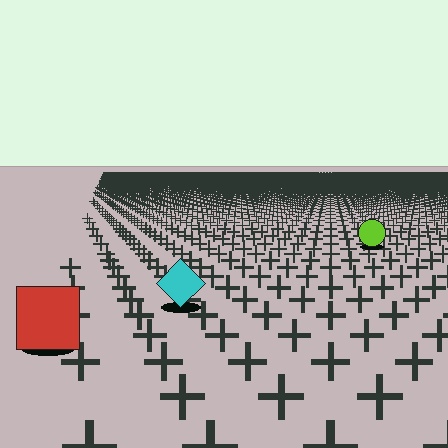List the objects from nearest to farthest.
From nearest to farthest: the red square, the cyan diamond, the lime circle.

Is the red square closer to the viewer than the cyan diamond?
Yes. The red square is closer — you can tell from the texture gradient: the ground texture is coarser near it.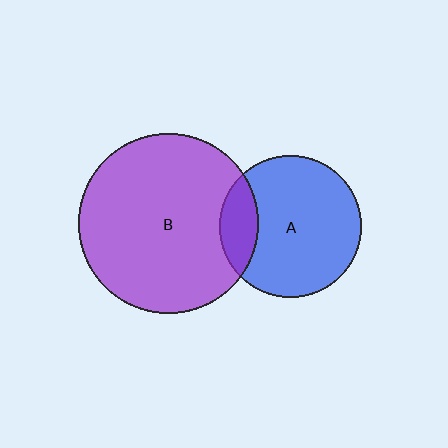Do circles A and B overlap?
Yes.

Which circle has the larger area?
Circle B (purple).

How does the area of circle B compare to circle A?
Approximately 1.6 times.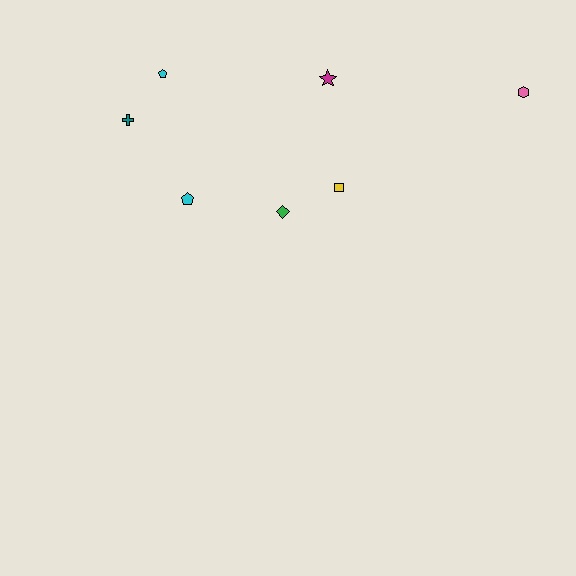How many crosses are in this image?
There is 1 cross.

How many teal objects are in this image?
There is 1 teal object.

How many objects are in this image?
There are 7 objects.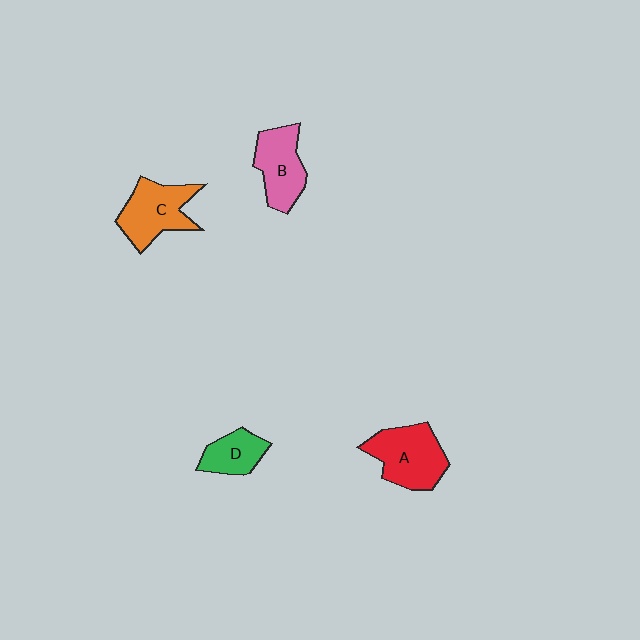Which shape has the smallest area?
Shape D (green).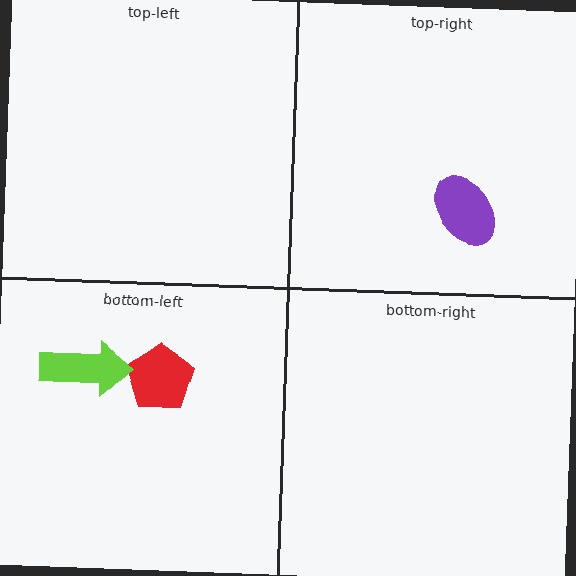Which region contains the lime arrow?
The bottom-left region.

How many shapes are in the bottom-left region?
2.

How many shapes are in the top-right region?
1.